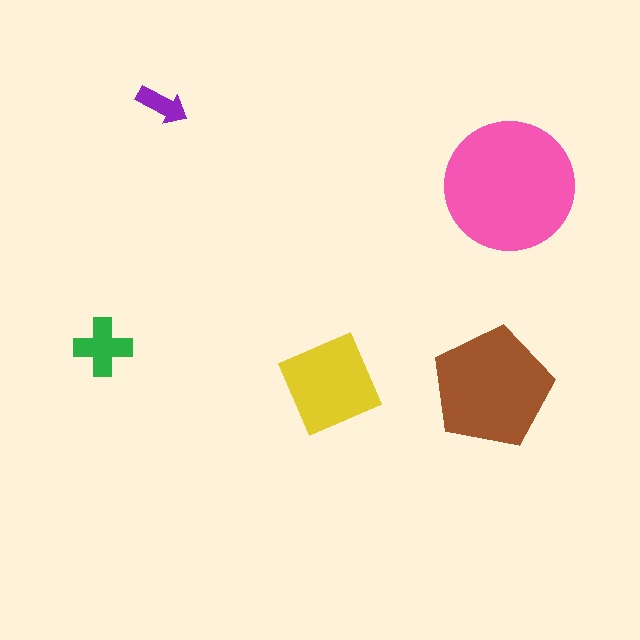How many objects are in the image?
There are 5 objects in the image.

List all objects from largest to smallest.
The pink circle, the brown pentagon, the yellow diamond, the green cross, the purple arrow.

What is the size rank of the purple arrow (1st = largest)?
5th.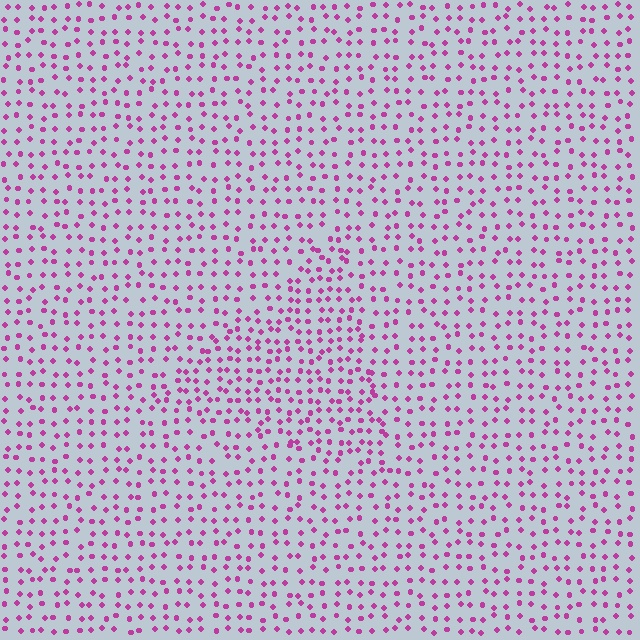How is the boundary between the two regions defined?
The boundary is defined by a change in element density (approximately 1.5x ratio). All elements are the same color, size, and shape.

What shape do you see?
I see a triangle.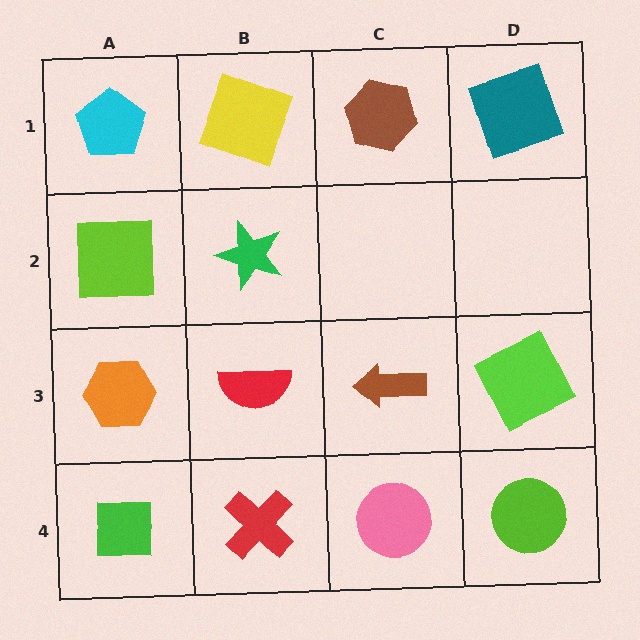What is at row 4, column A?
A green square.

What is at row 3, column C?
A brown arrow.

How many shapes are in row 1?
4 shapes.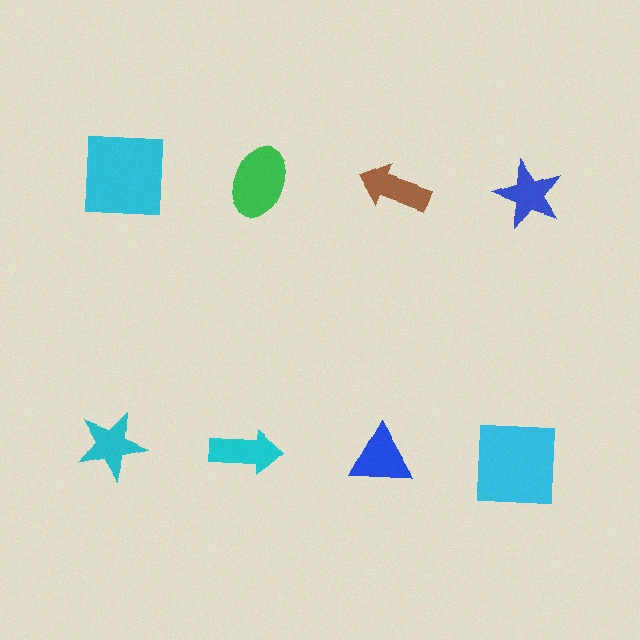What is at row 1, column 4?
A blue star.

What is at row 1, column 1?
A cyan square.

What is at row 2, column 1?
A cyan star.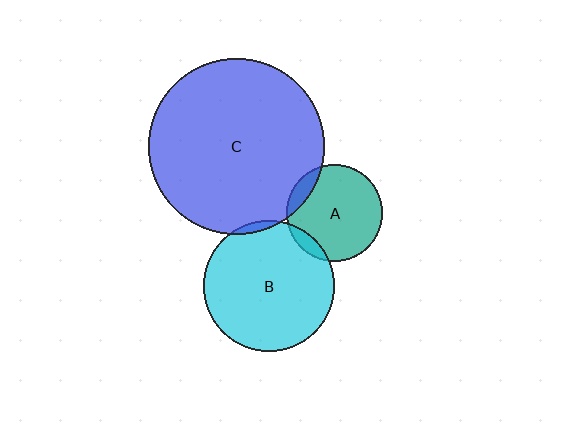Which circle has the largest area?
Circle C (blue).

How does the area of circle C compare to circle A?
Approximately 3.3 times.